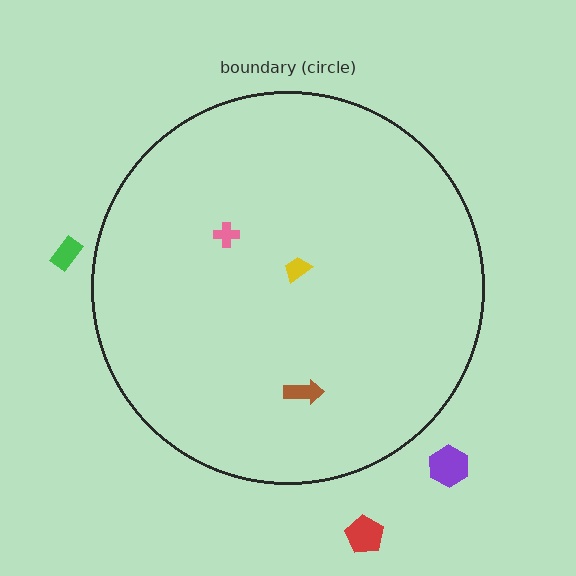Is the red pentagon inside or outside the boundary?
Outside.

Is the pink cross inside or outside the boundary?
Inside.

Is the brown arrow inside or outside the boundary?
Inside.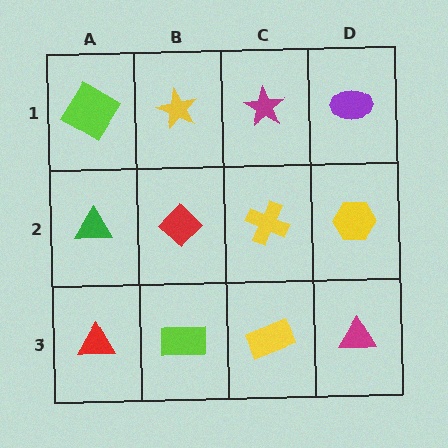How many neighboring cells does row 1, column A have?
2.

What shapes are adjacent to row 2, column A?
A lime diamond (row 1, column A), a red triangle (row 3, column A), a red diamond (row 2, column B).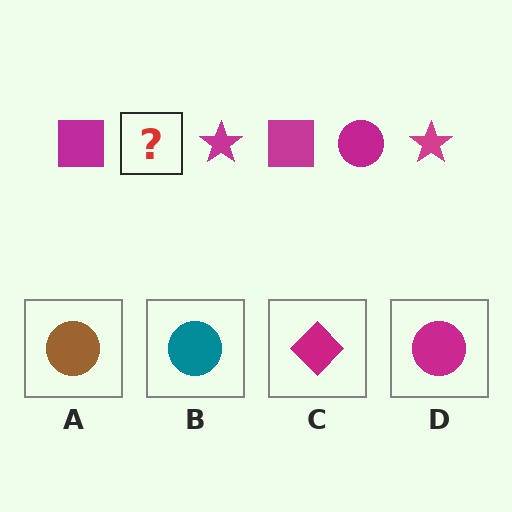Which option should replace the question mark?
Option D.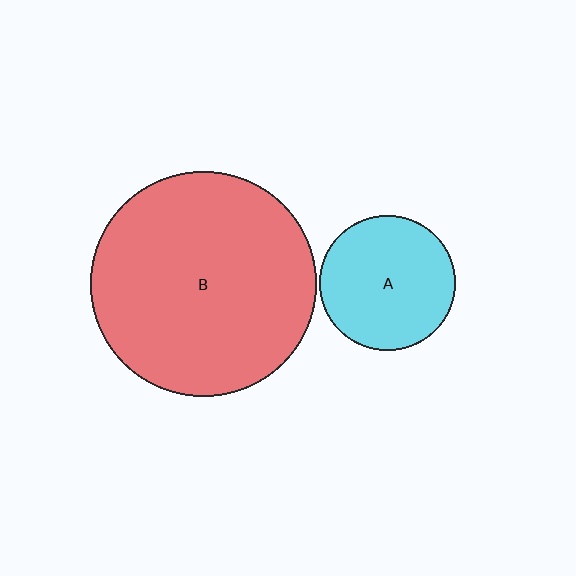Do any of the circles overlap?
No, none of the circles overlap.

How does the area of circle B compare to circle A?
Approximately 2.8 times.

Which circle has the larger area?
Circle B (red).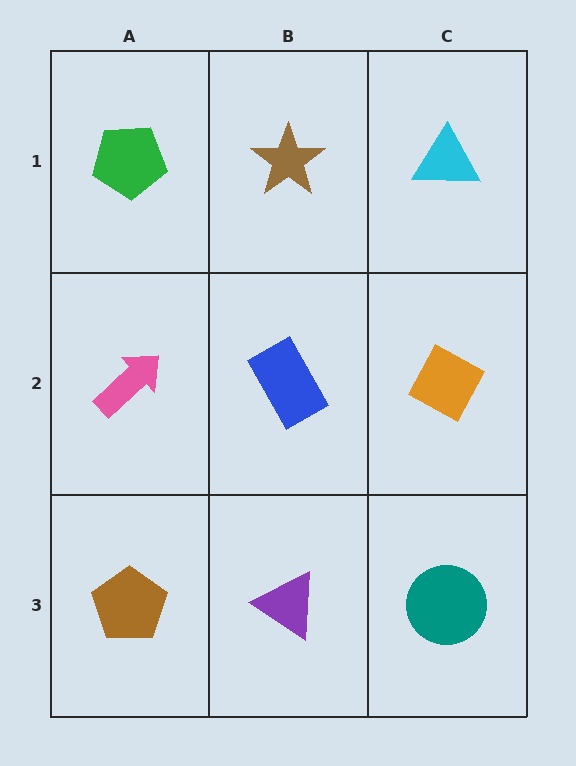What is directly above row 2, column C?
A cyan triangle.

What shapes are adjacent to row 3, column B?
A blue rectangle (row 2, column B), a brown pentagon (row 3, column A), a teal circle (row 3, column C).